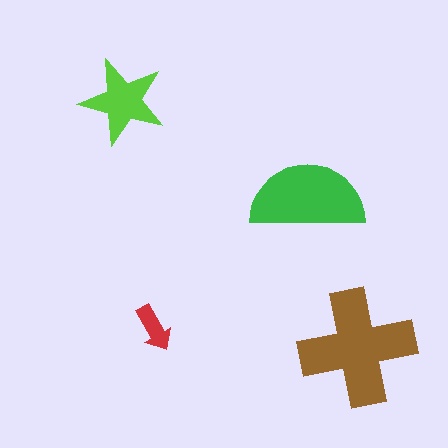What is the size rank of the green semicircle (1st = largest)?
2nd.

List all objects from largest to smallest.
The brown cross, the green semicircle, the lime star, the red arrow.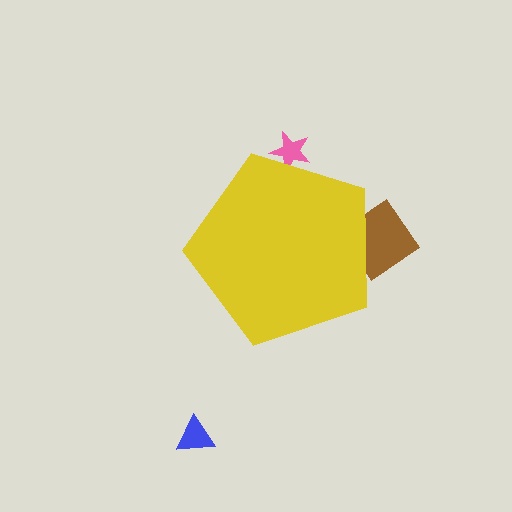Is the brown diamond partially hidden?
Yes, the brown diamond is partially hidden behind the yellow pentagon.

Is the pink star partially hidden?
Yes, the pink star is partially hidden behind the yellow pentagon.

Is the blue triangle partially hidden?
No, the blue triangle is fully visible.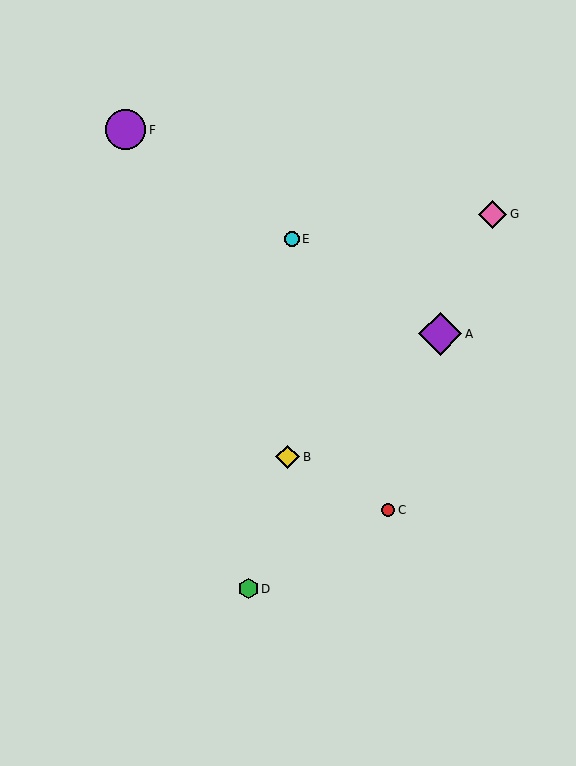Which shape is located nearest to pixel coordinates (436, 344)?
The purple diamond (labeled A) at (440, 334) is nearest to that location.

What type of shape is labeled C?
Shape C is a red circle.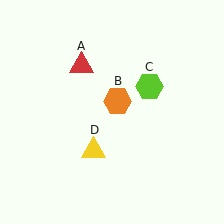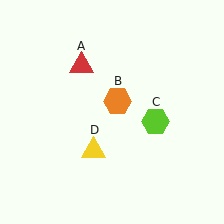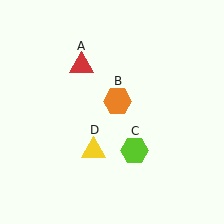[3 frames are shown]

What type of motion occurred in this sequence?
The lime hexagon (object C) rotated clockwise around the center of the scene.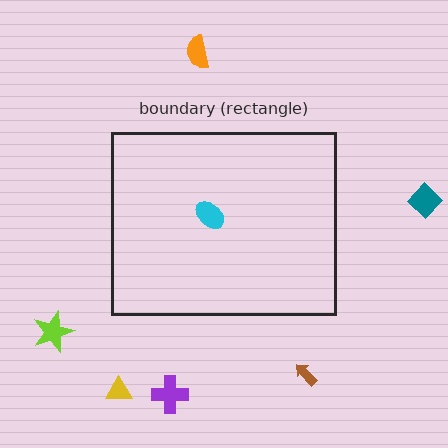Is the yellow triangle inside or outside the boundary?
Outside.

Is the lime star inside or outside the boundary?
Outside.